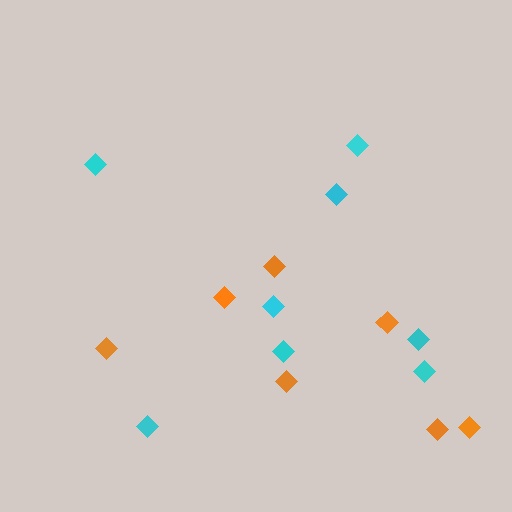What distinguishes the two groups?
There are 2 groups: one group of orange diamonds (7) and one group of cyan diamonds (8).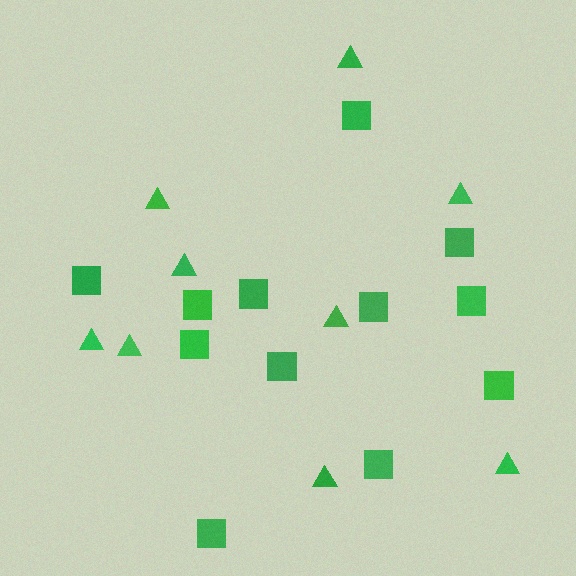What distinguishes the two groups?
There are 2 groups: one group of squares (12) and one group of triangles (9).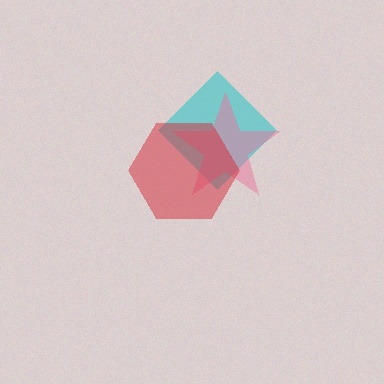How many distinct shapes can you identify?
There are 3 distinct shapes: a cyan diamond, a pink star, a red hexagon.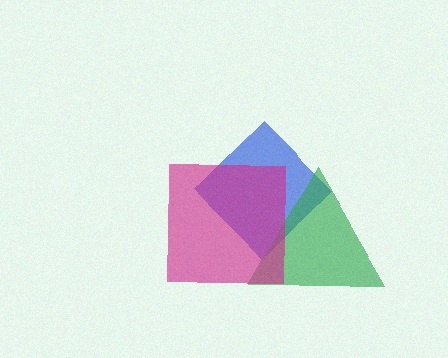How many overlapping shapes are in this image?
There are 3 overlapping shapes in the image.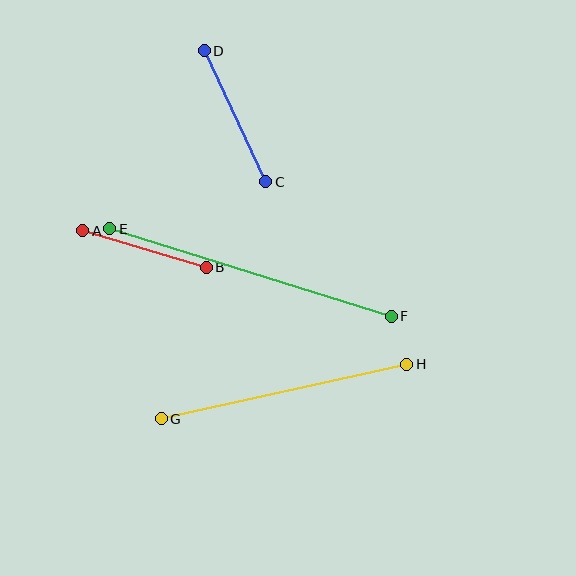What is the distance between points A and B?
The distance is approximately 129 pixels.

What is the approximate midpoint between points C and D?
The midpoint is at approximately (235, 116) pixels.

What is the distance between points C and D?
The distance is approximately 145 pixels.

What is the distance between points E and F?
The distance is approximately 295 pixels.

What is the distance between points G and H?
The distance is approximately 251 pixels.